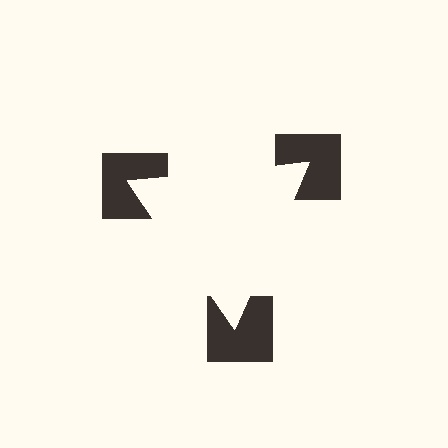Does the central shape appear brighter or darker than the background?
It typically appears slightly brighter than the background, even though no actual brightness change is drawn.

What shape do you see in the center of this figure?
An illusory triangle — its edges are inferred from the aligned wedge cuts in the notched squares, not physically drawn.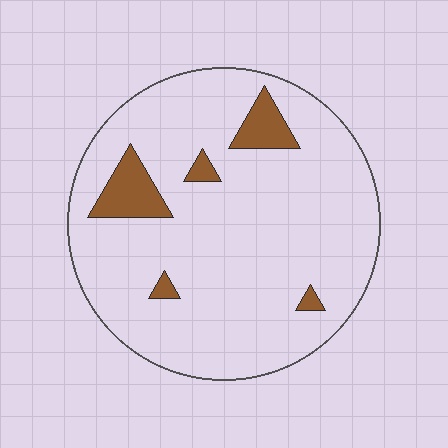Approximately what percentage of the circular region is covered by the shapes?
Approximately 10%.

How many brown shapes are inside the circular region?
5.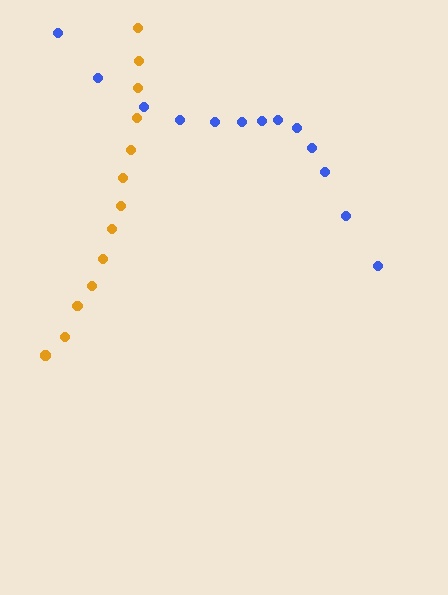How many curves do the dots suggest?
There are 2 distinct paths.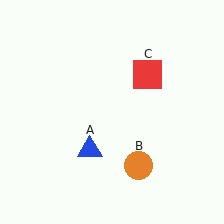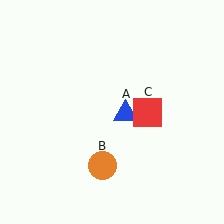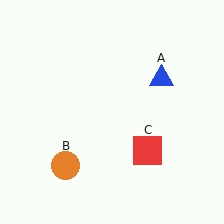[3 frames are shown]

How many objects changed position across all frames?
3 objects changed position: blue triangle (object A), orange circle (object B), red square (object C).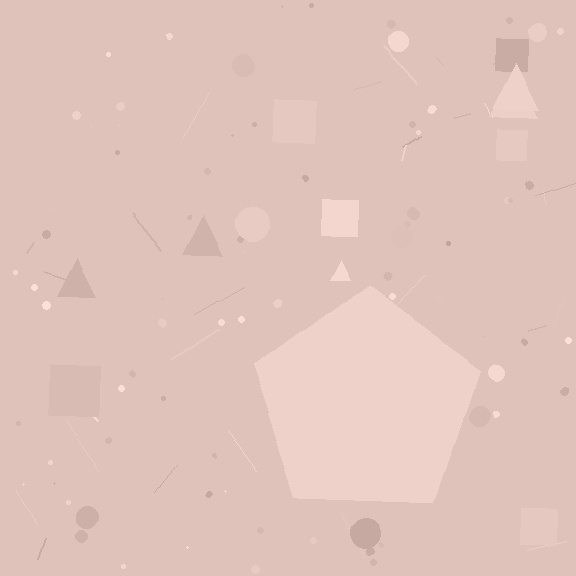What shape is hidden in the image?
A pentagon is hidden in the image.